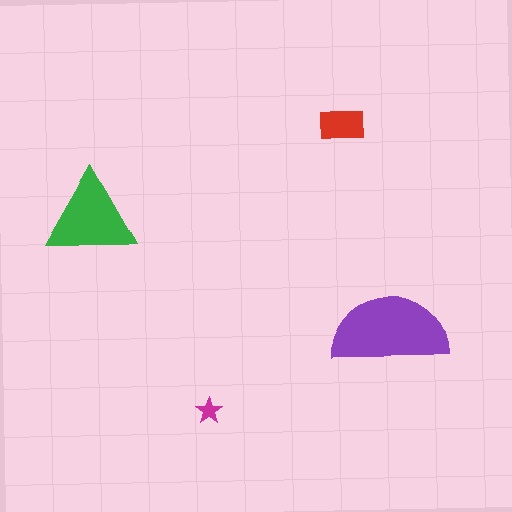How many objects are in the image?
There are 4 objects in the image.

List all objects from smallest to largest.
The magenta star, the red rectangle, the green triangle, the purple semicircle.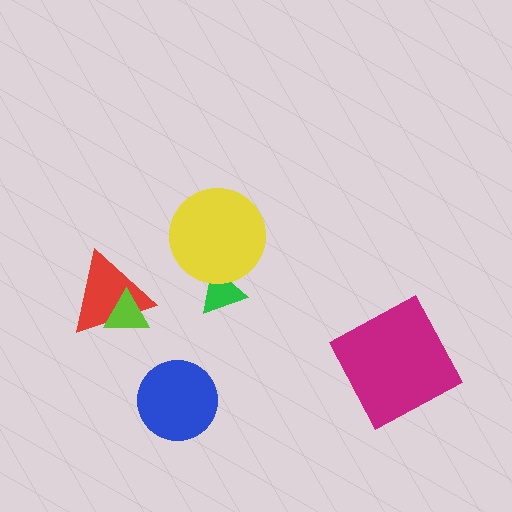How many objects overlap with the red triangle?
1 object overlaps with the red triangle.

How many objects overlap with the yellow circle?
1 object overlaps with the yellow circle.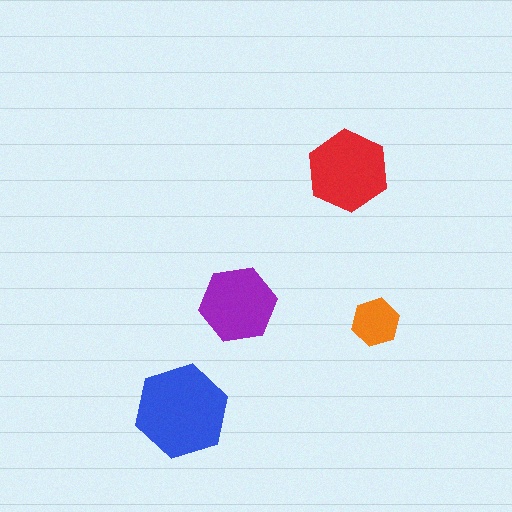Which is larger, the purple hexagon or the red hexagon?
The red one.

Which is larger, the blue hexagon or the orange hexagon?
The blue one.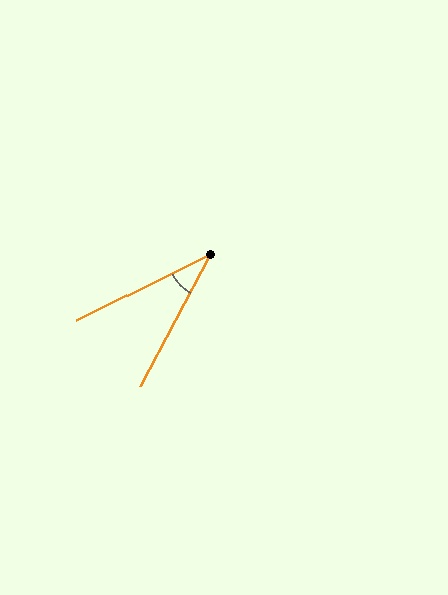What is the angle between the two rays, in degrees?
Approximately 36 degrees.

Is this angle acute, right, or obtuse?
It is acute.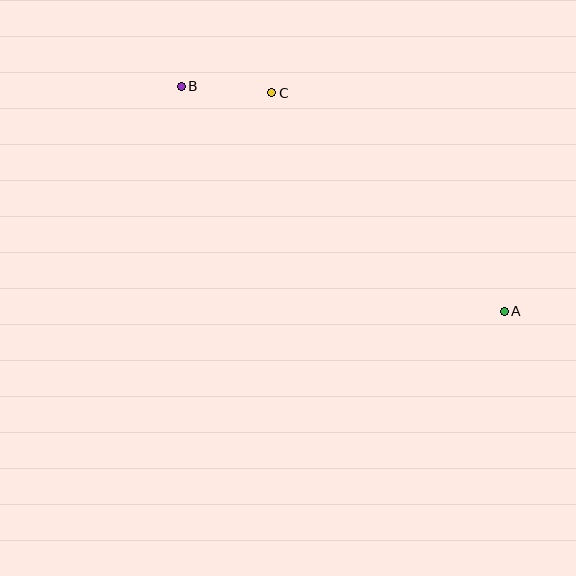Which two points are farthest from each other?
Points A and B are farthest from each other.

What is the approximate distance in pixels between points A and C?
The distance between A and C is approximately 319 pixels.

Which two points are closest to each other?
Points B and C are closest to each other.